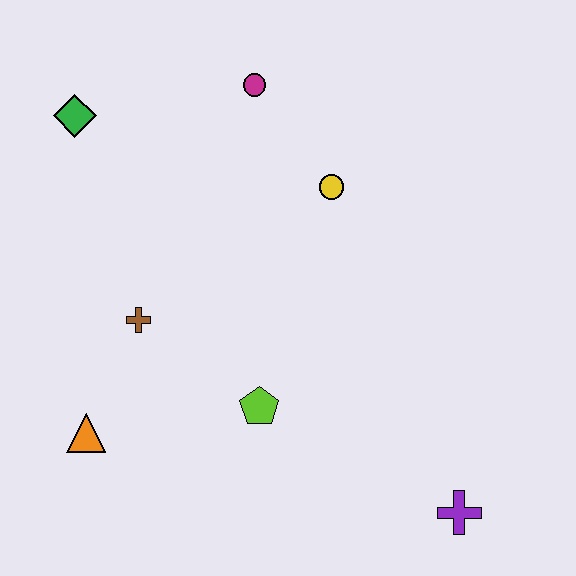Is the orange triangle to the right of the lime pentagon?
No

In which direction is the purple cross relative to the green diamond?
The purple cross is below the green diamond.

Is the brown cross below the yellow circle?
Yes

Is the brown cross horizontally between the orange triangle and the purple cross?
Yes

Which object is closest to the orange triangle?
The brown cross is closest to the orange triangle.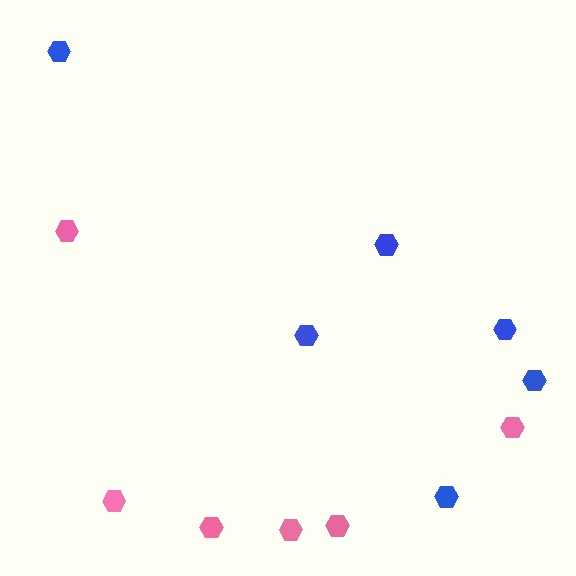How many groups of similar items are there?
There are 2 groups: one group of pink hexagons (6) and one group of blue hexagons (6).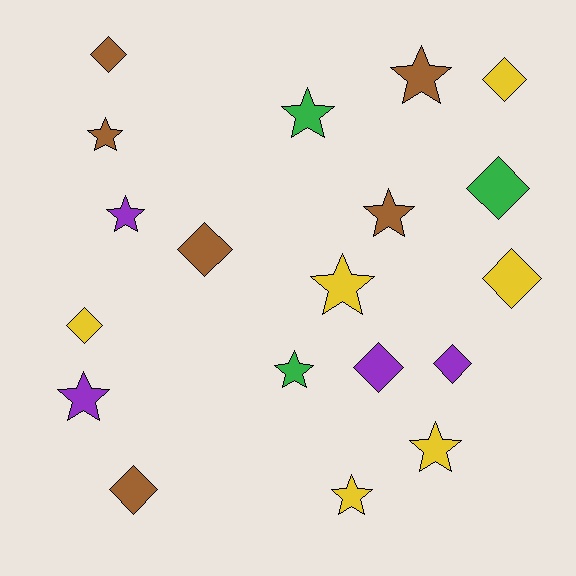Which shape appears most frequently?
Star, with 10 objects.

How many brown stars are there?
There are 3 brown stars.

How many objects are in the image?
There are 19 objects.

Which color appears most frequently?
Brown, with 6 objects.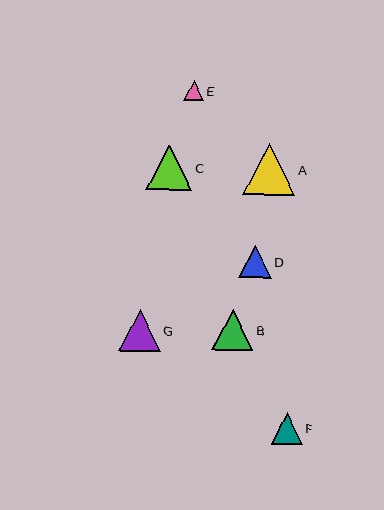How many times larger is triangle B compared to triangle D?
Triangle B is approximately 1.3 times the size of triangle D.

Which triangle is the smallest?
Triangle E is the smallest with a size of approximately 20 pixels.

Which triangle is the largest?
Triangle A is the largest with a size of approximately 52 pixels.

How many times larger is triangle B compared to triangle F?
Triangle B is approximately 1.3 times the size of triangle F.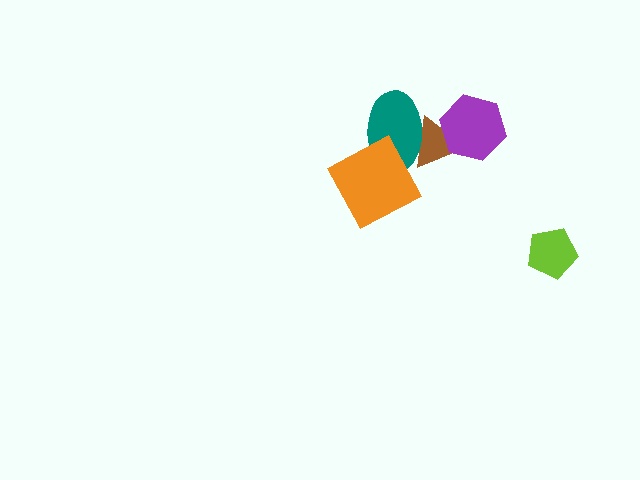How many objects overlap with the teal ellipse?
2 objects overlap with the teal ellipse.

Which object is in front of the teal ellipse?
The orange diamond is in front of the teal ellipse.